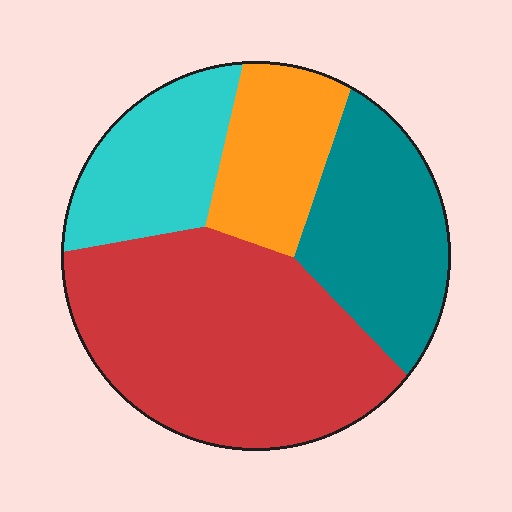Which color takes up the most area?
Red, at roughly 45%.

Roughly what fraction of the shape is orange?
Orange covers around 15% of the shape.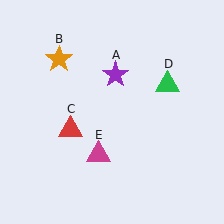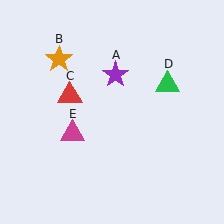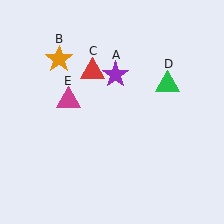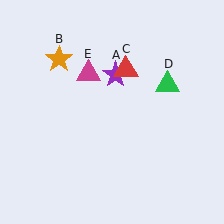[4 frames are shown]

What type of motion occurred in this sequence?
The red triangle (object C), magenta triangle (object E) rotated clockwise around the center of the scene.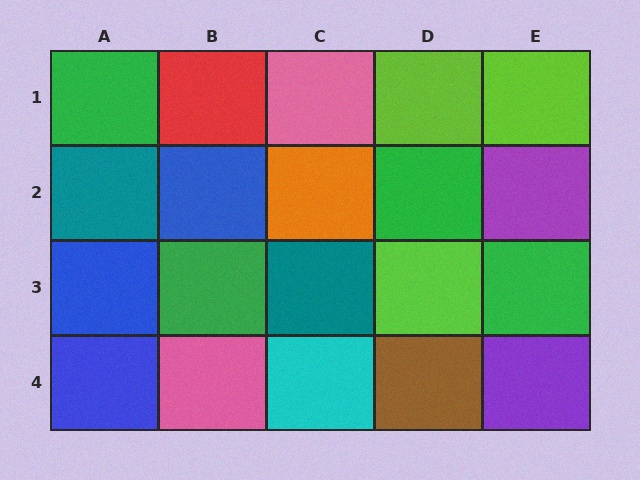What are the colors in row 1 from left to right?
Green, red, pink, lime, lime.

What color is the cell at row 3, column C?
Teal.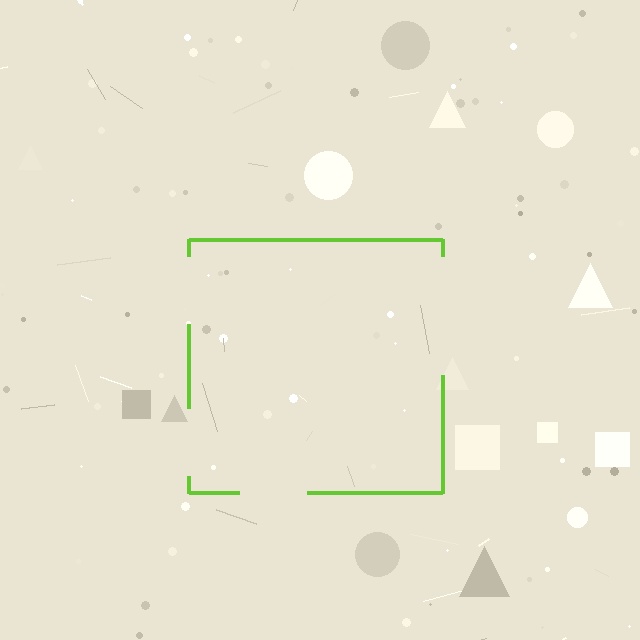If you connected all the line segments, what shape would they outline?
They would outline a square.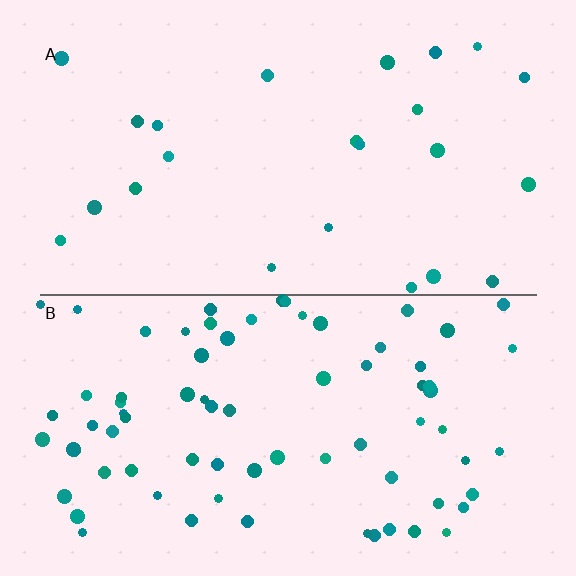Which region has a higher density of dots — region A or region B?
B (the bottom).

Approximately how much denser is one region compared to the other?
Approximately 3.2× — region B over region A.